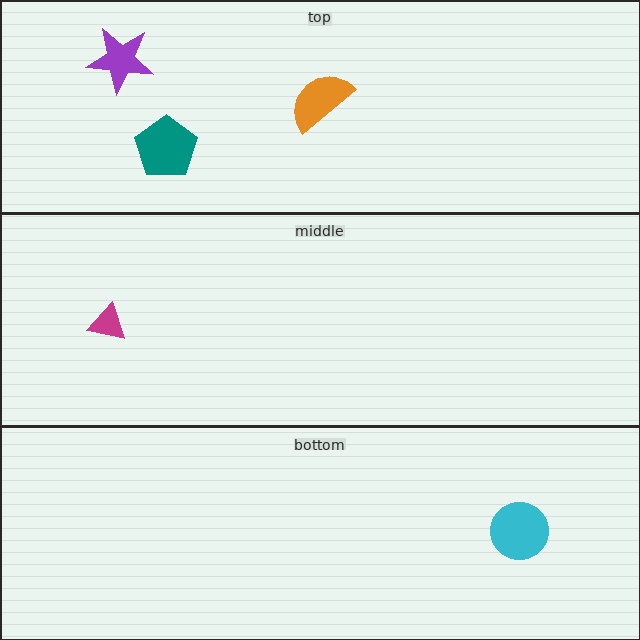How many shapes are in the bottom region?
1.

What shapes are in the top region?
The purple star, the teal pentagon, the orange semicircle.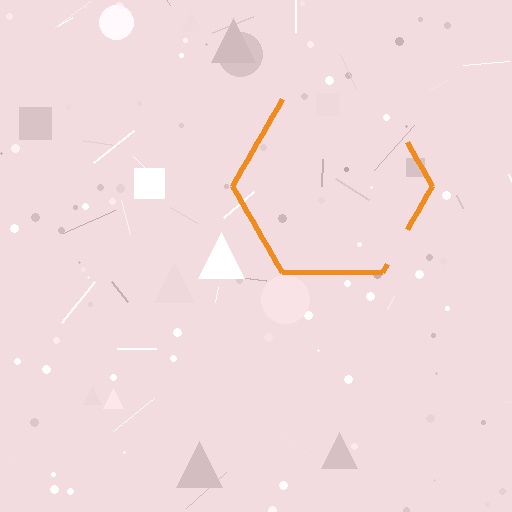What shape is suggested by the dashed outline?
The dashed outline suggests a hexagon.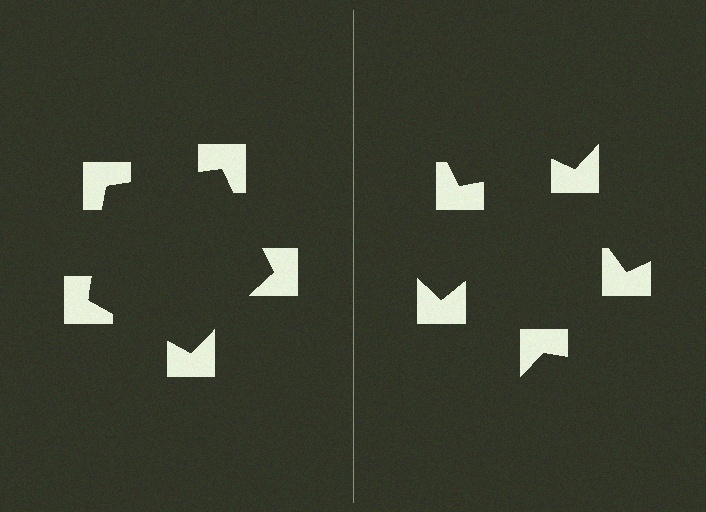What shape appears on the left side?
An illusory pentagon.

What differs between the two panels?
The notched squares are positioned identically on both sides; only the wedge orientations differ. On the left they align to a pentagon; on the right they are misaligned.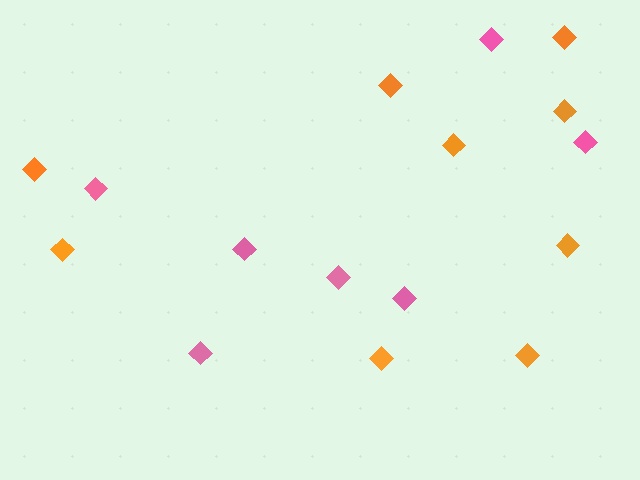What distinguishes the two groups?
There are 2 groups: one group of pink diamonds (7) and one group of orange diamonds (9).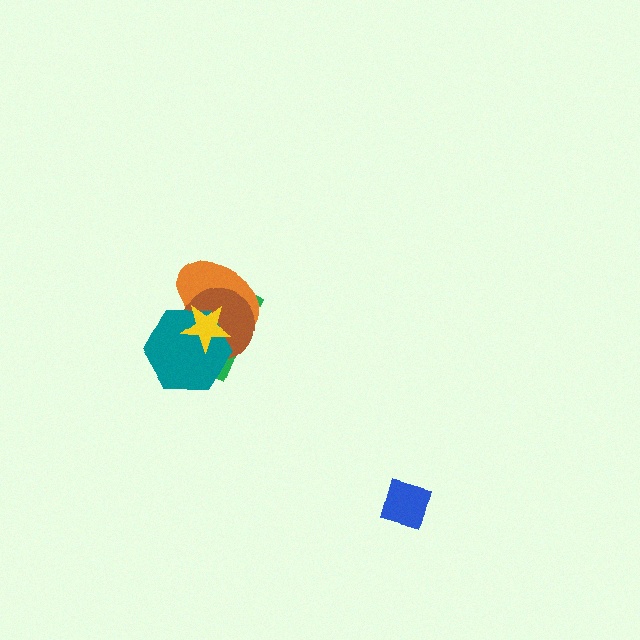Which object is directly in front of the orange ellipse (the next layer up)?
The brown circle is directly in front of the orange ellipse.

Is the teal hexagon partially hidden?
Yes, it is partially covered by another shape.